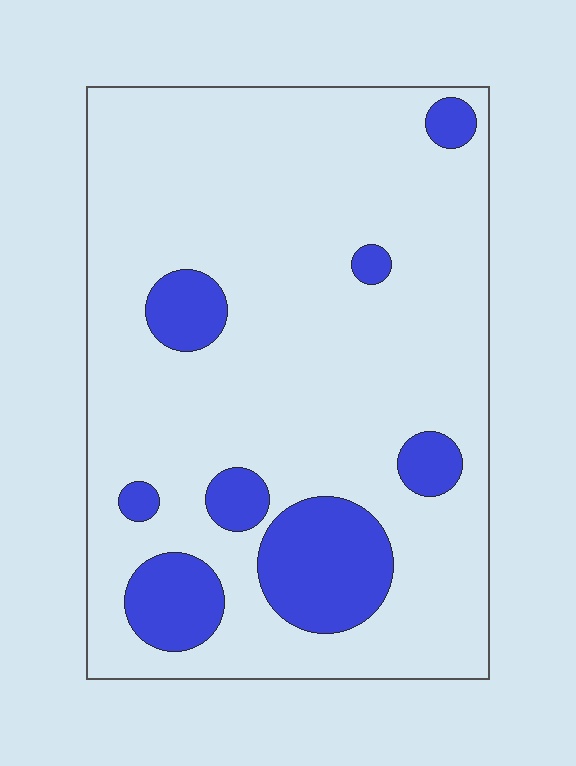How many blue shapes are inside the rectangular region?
8.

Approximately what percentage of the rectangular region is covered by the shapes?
Approximately 15%.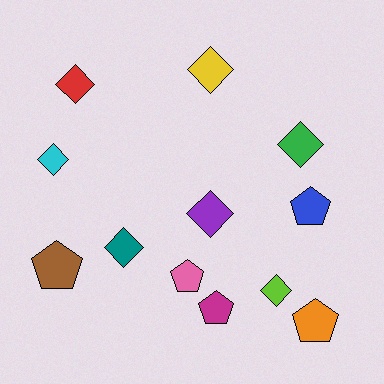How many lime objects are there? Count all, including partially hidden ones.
There is 1 lime object.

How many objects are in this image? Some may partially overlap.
There are 12 objects.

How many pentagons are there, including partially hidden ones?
There are 5 pentagons.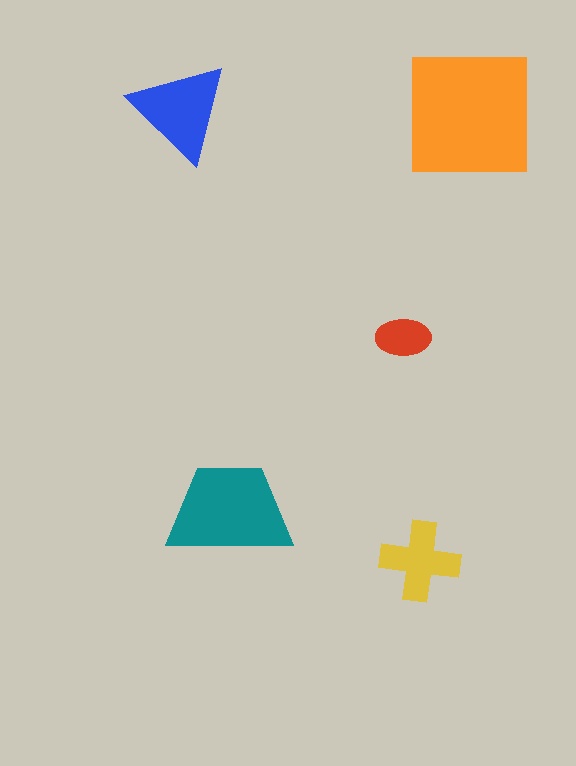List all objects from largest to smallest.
The orange square, the teal trapezoid, the blue triangle, the yellow cross, the red ellipse.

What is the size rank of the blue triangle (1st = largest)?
3rd.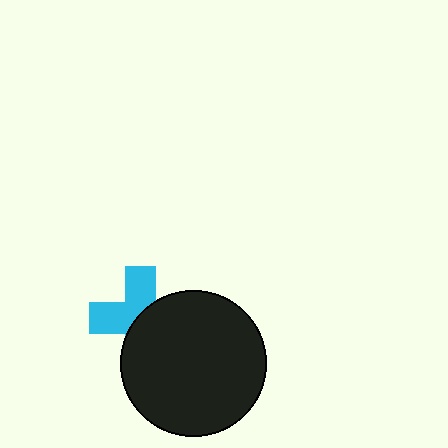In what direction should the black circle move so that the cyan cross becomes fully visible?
The black circle should move toward the lower-right. That is the shortest direction to clear the overlap and leave the cyan cross fully visible.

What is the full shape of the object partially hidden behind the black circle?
The partially hidden object is a cyan cross.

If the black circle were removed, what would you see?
You would see the complete cyan cross.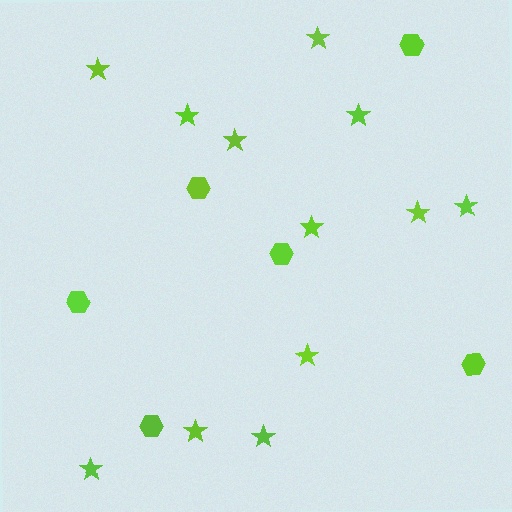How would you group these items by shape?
There are 2 groups: one group of stars (12) and one group of hexagons (6).